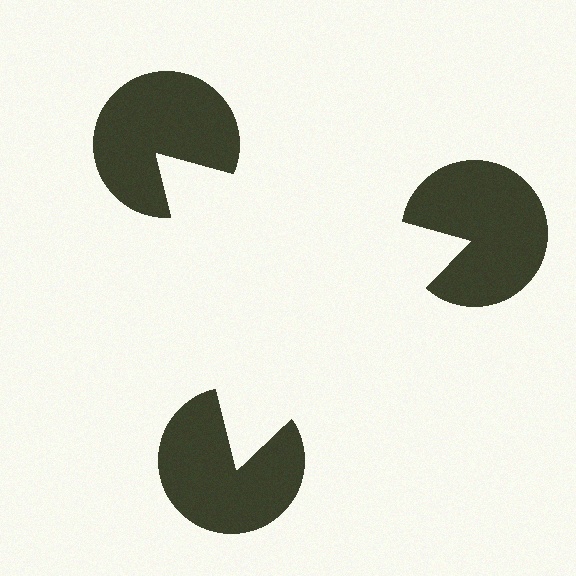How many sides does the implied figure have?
3 sides.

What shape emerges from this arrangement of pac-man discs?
An illusory triangle — its edges are inferred from the aligned wedge cuts in the pac-man discs, not physically drawn.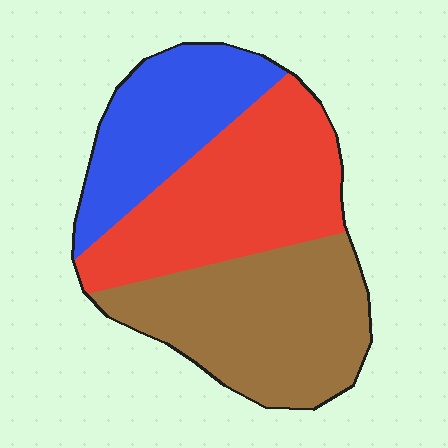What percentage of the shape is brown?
Brown covers about 40% of the shape.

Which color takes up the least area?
Blue, at roughly 25%.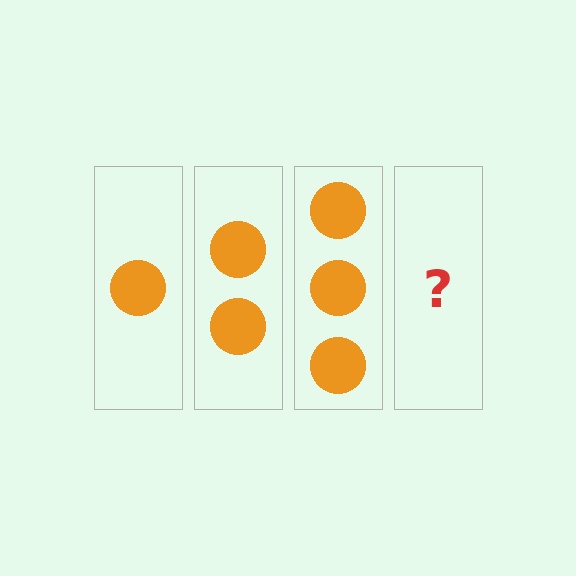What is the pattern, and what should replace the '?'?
The pattern is that each step adds one more circle. The '?' should be 4 circles.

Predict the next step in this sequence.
The next step is 4 circles.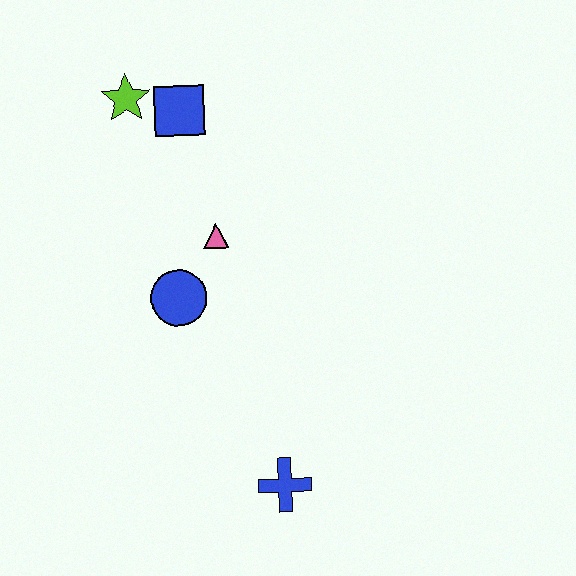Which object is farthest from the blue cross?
The lime star is farthest from the blue cross.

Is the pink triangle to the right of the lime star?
Yes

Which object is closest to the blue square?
The lime star is closest to the blue square.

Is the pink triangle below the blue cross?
No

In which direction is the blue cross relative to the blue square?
The blue cross is below the blue square.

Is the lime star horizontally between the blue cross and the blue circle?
No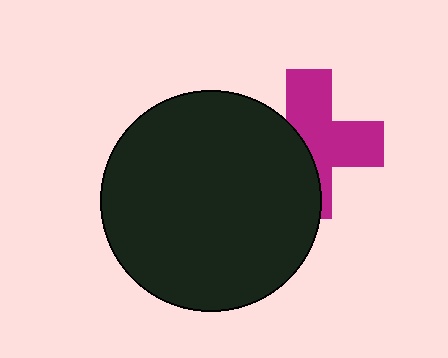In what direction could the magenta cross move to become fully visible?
The magenta cross could move right. That would shift it out from behind the black circle entirely.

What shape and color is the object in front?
The object in front is a black circle.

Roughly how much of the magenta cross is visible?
About half of it is visible (roughly 56%).